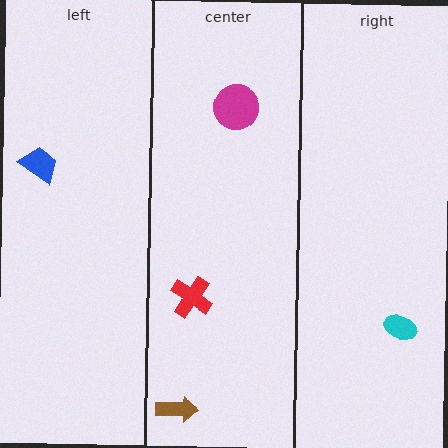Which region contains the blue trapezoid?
The left region.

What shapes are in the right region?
The cyan ellipse.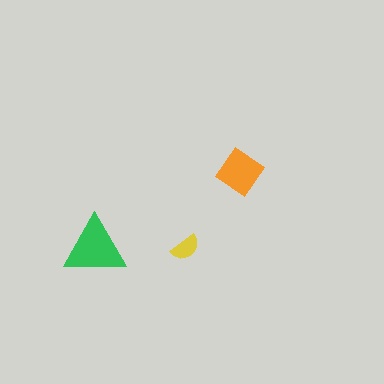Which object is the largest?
The green triangle.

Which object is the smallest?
The yellow semicircle.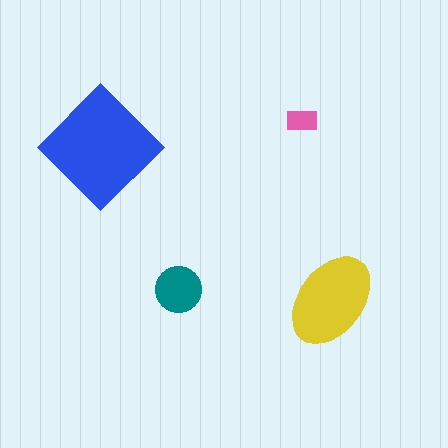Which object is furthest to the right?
The yellow ellipse is rightmost.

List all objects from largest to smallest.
The blue diamond, the yellow ellipse, the teal circle, the pink rectangle.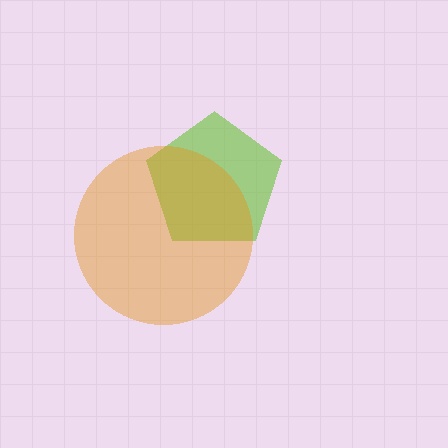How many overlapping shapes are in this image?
There are 2 overlapping shapes in the image.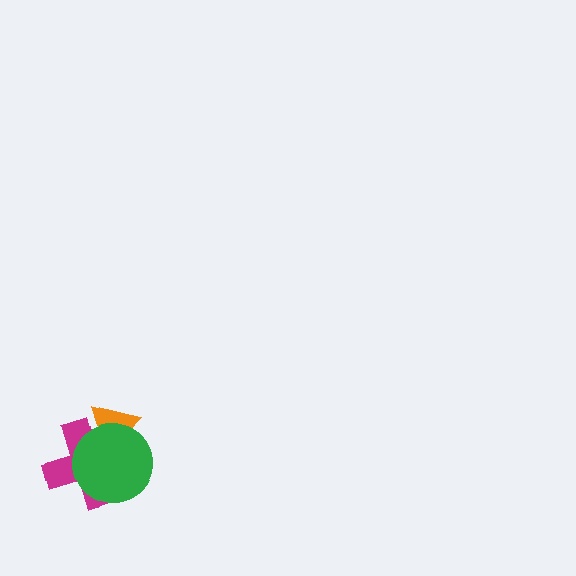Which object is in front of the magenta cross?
The green circle is in front of the magenta cross.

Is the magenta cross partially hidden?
Yes, it is partially covered by another shape.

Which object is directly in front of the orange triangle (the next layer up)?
The magenta cross is directly in front of the orange triangle.